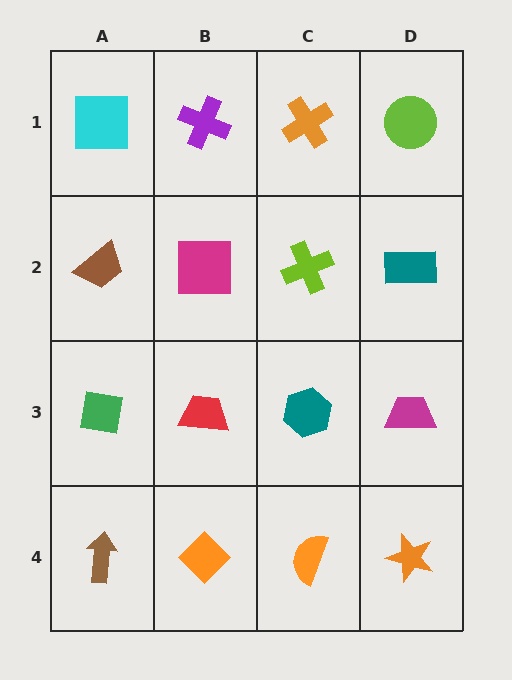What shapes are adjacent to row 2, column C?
An orange cross (row 1, column C), a teal hexagon (row 3, column C), a magenta square (row 2, column B), a teal rectangle (row 2, column D).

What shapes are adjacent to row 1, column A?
A brown trapezoid (row 2, column A), a purple cross (row 1, column B).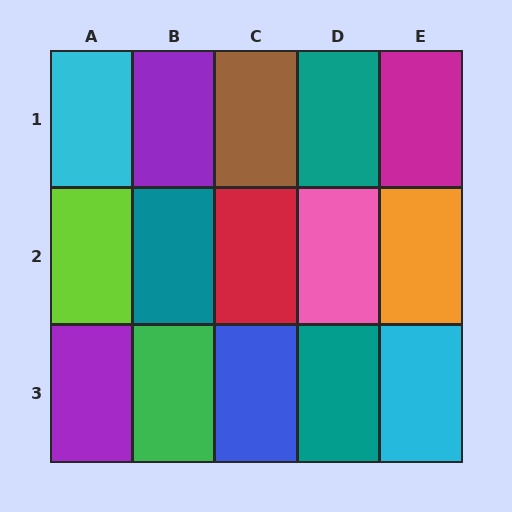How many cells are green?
1 cell is green.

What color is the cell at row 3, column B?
Green.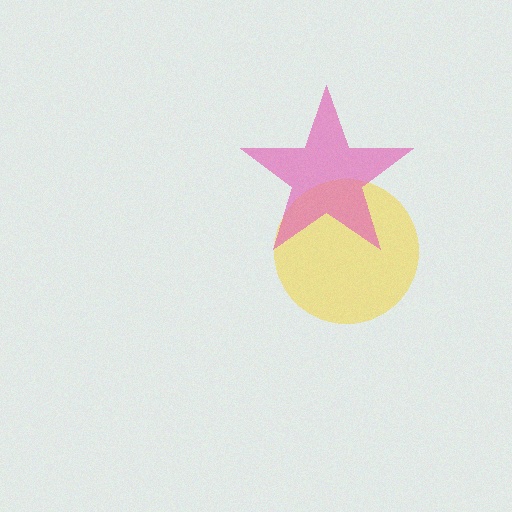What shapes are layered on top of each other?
The layered shapes are: a yellow circle, a pink star.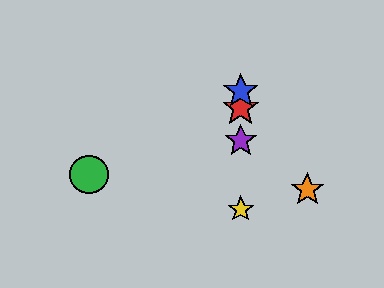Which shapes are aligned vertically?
The red star, the blue star, the yellow star, the purple star are aligned vertically.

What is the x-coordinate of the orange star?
The orange star is at x≈307.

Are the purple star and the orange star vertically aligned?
No, the purple star is at x≈241 and the orange star is at x≈307.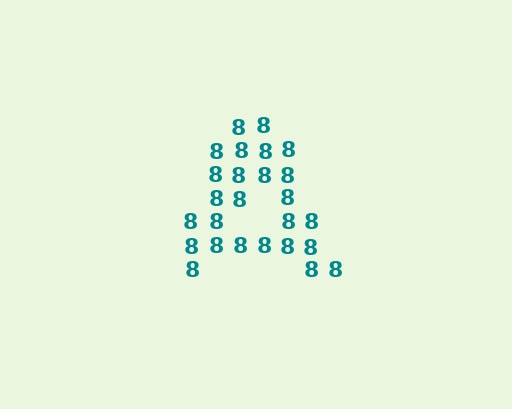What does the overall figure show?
The overall figure shows the letter A.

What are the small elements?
The small elements are digit 8's.